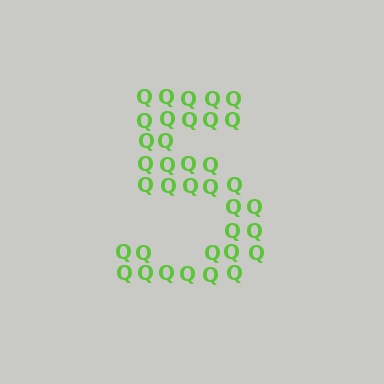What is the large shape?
The large shape is the digit 5.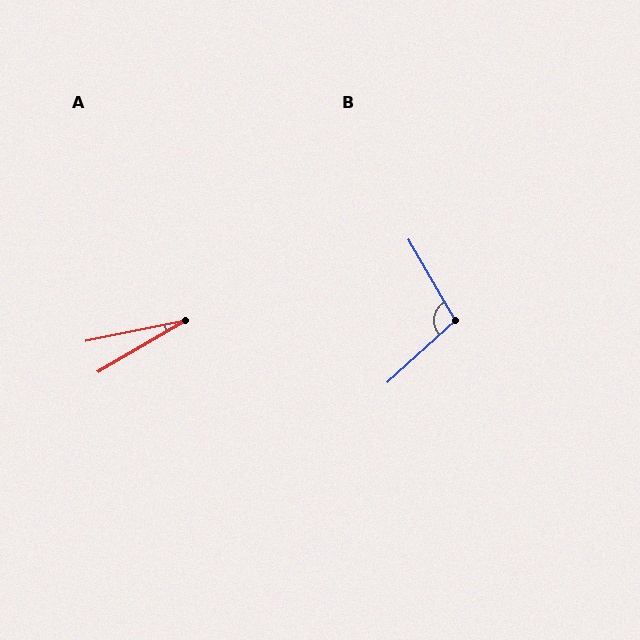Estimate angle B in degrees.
Approximately 102 degrees.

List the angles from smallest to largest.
A (19°), B (102°).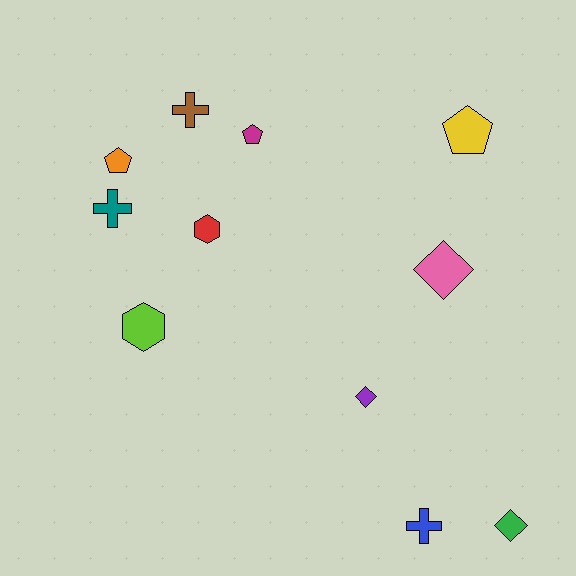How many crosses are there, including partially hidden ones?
There are 3 crosses.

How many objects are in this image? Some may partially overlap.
There are 11 objects.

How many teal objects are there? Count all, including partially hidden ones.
There is 1 teal object.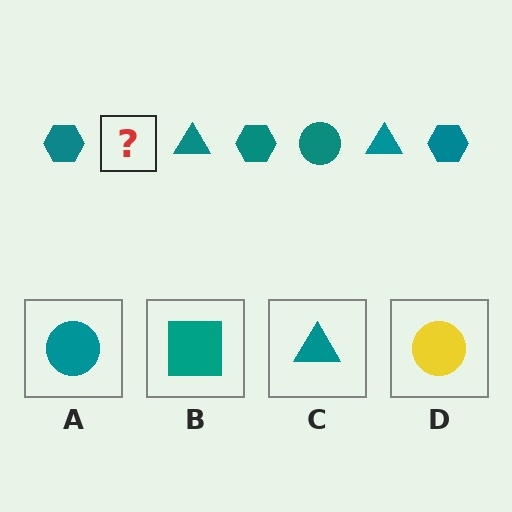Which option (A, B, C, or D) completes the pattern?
A.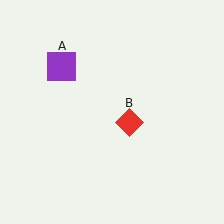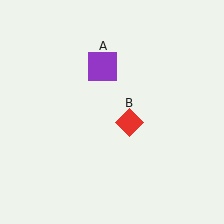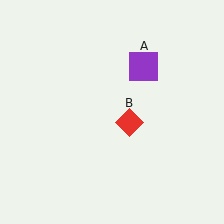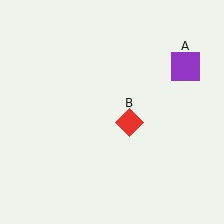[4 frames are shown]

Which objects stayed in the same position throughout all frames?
Red diamond (object B) remained stationary.